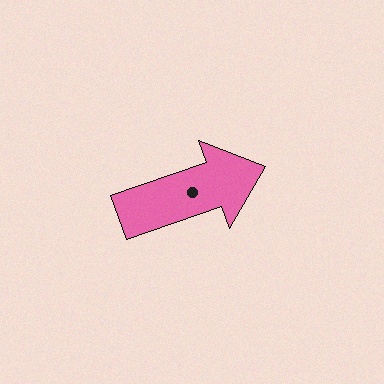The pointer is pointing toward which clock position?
Roughly 2 o'clock.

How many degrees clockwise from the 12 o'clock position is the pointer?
Approximately 71 degrees.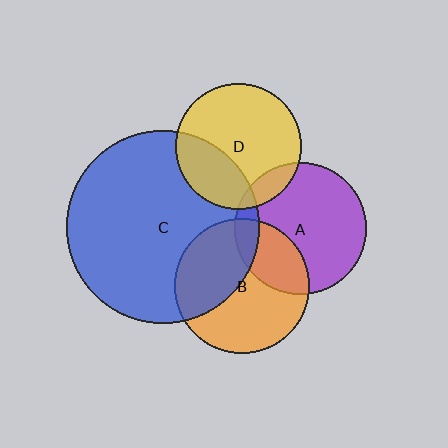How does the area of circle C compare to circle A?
Approximately 2.1 times.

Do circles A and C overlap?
Yes.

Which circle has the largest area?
Circle C (blue).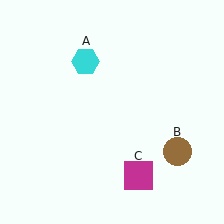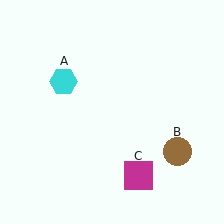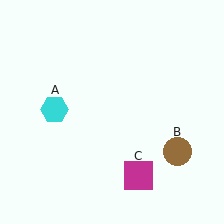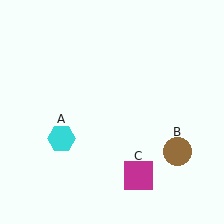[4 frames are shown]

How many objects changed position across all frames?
1 object changed position: cyan hexagon (object A).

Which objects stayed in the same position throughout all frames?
Brown circle (object B) and magenta square (object C) remained stationary.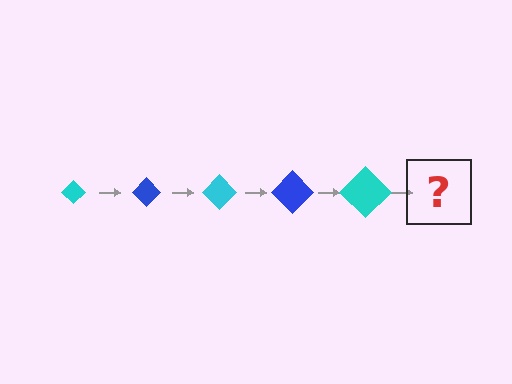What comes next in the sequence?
The next element should be a blue diamond, larger than the previous one.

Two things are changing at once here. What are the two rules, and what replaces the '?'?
The two rules are that the diamond grows larger each step and the color cycles through cyan and blue. The '?' should be a blue diamond, larger than the previous one.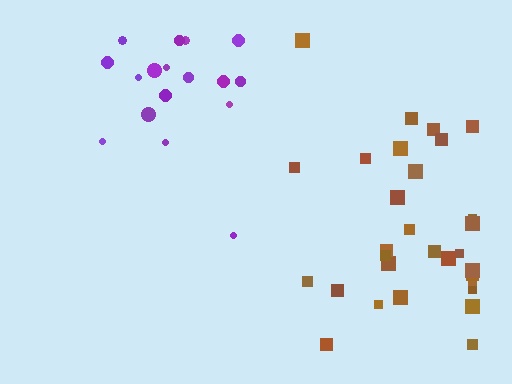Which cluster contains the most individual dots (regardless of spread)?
Brown (30).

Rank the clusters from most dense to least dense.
brown, purple.